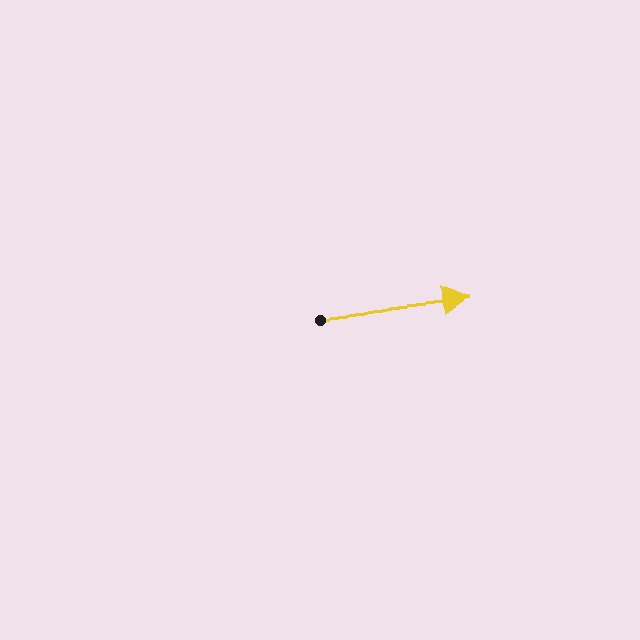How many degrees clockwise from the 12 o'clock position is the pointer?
Approximately 84 degrees.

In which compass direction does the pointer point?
East.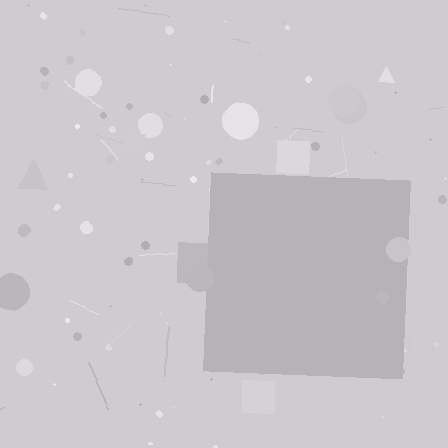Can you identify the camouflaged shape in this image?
The camouflaged shape is a square.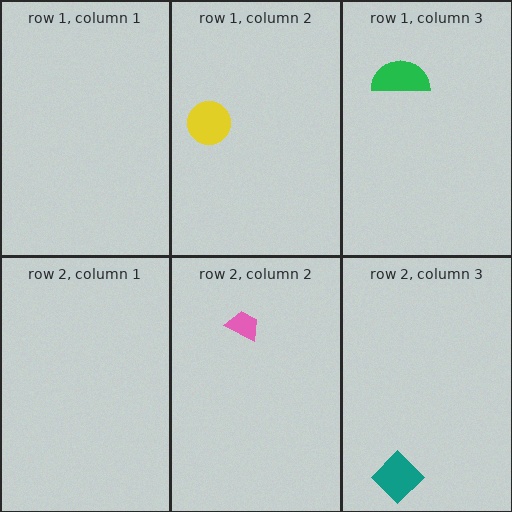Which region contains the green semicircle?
The row 1, column 3 region.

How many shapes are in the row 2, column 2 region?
1.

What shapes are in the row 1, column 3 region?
The green semicircle.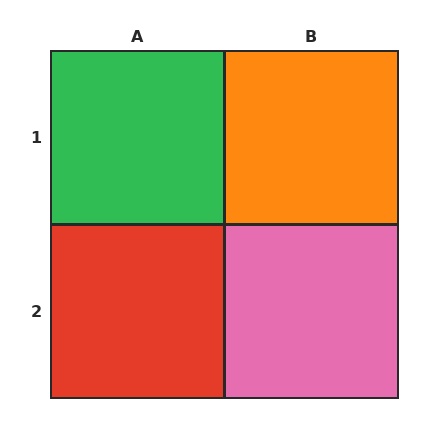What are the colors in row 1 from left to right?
Green, orange.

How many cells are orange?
1 cell is orange.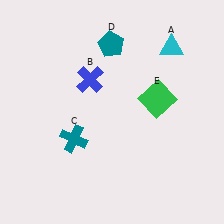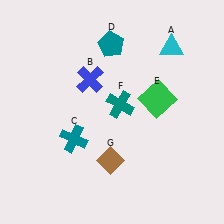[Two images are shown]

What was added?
A teal cross (F), a brown diamond (G) were added in Image 2.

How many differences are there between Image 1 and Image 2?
There are 2 differences between the two images.